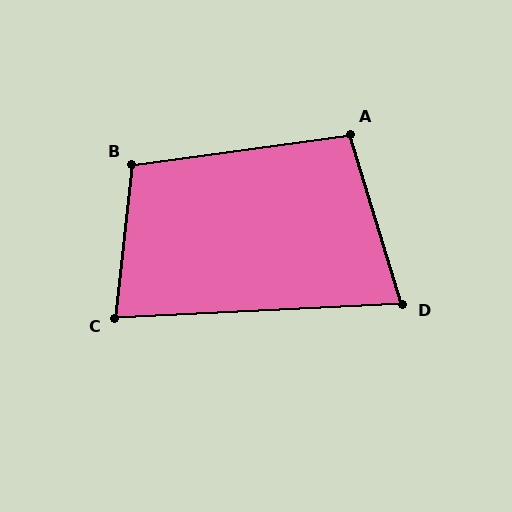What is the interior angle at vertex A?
Approximately 99 degrees (obtuse).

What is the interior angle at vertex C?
Approximately 81 degrees (acute).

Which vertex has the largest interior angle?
B, at approximately 104 degrees.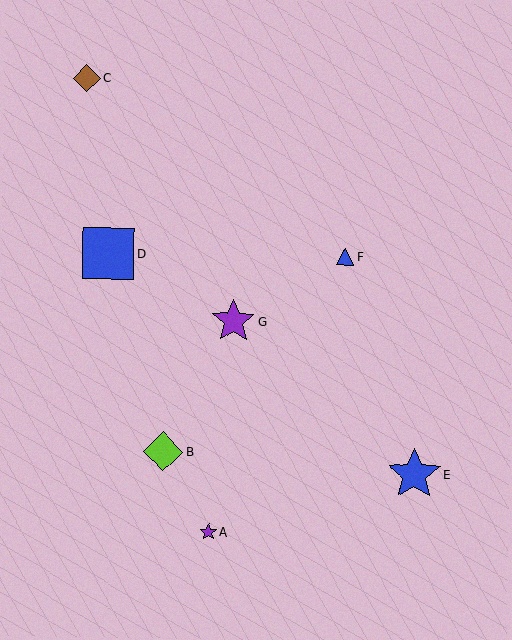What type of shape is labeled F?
Shape F is a blue triangle.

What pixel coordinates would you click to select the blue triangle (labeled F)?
Click at (345, 257) to select the blue triangle F.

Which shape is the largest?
The blue star (labeled E) is the largest.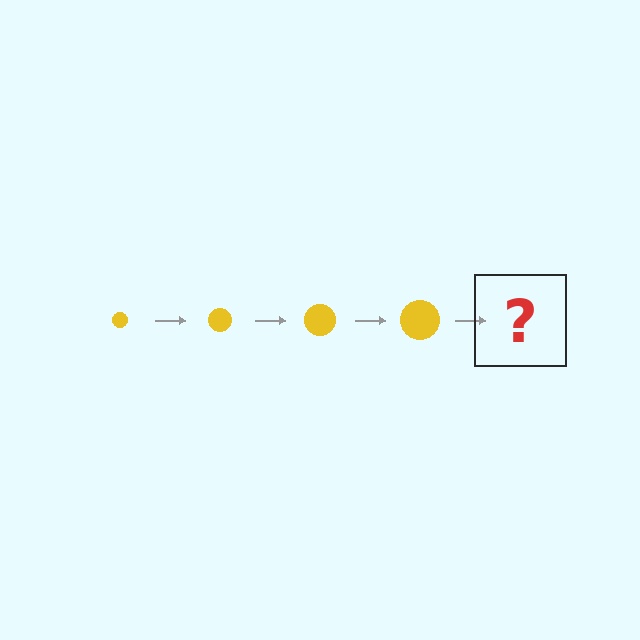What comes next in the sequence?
The next element should be a yellow circle, larger than the previous one.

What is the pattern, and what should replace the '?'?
The pattern is that the circle gets progressively larger each step. The '?' should be a yellow circle, larger than the previous one.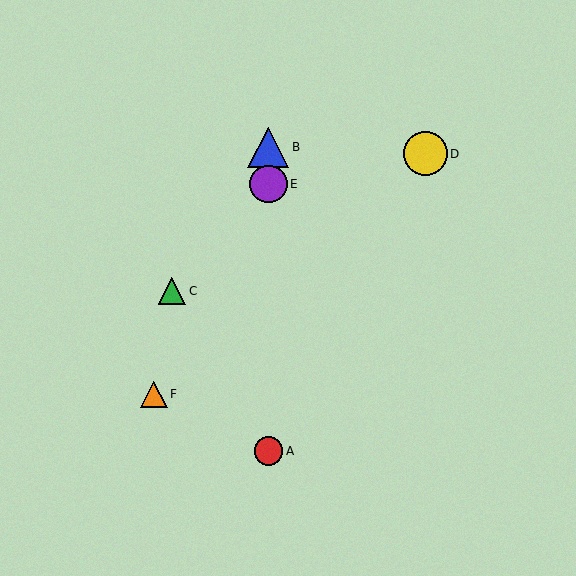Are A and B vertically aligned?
Yes, both are at x≈268.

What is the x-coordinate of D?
Object D is at x≈426.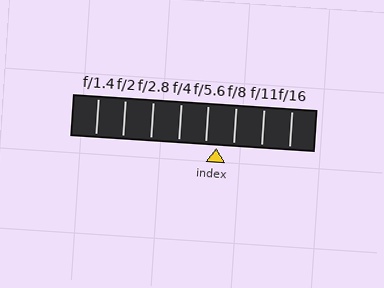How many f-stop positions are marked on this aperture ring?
There are 8 f-stop positions marked.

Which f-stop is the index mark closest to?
The index mark is closest to f/5.6.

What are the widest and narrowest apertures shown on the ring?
The widest aperture shown is f/1.4 and the narrowest is f/16.